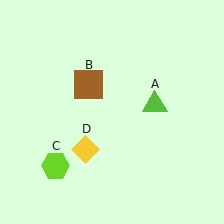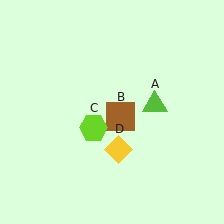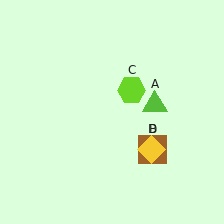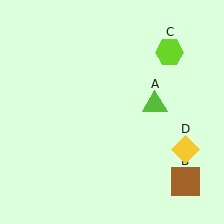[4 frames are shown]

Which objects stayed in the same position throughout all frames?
Lime triangle (object A) remained stationary.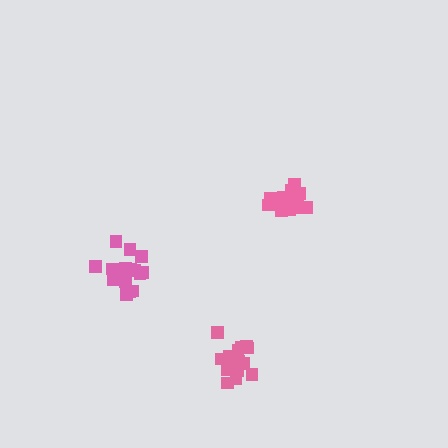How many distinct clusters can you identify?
There are 3 distinct clusters.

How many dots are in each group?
Group 1: 17 dots, Group 2: 13 dots, Group 3: 16 dots (46 total).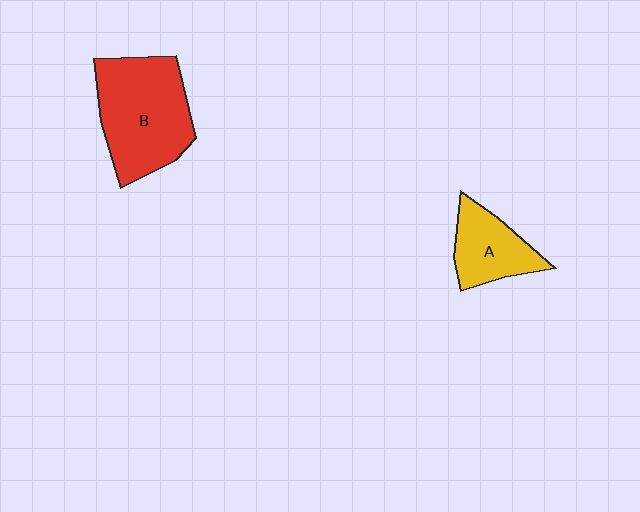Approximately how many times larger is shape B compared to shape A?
Approximately 1.9 times.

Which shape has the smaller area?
Shape A (yellow).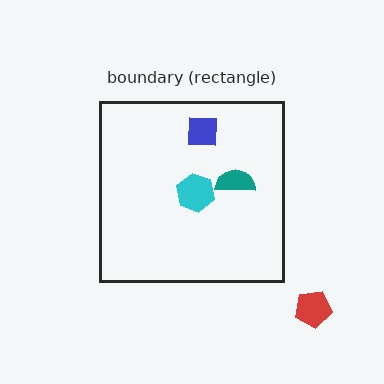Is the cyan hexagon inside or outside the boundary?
Inside.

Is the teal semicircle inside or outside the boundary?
Inside.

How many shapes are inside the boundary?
3 inside, 1 outside.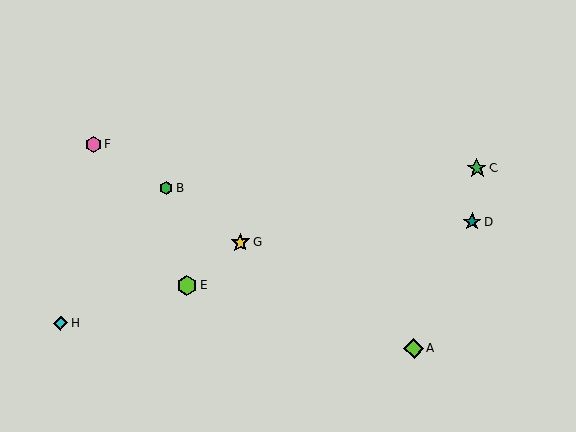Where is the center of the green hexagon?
The center of the green hexagon is at (166, 188).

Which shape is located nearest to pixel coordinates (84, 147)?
The pink hexagon (labeled F) at (93, 144) is nearest to that location.